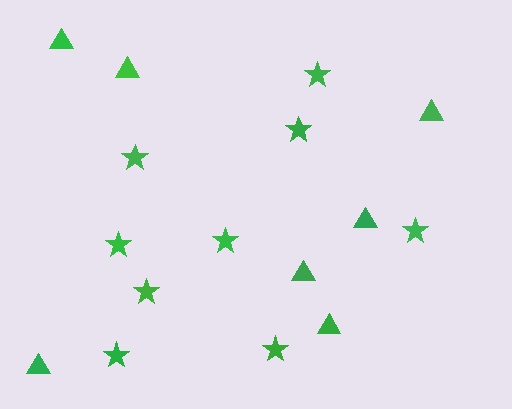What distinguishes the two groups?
There are 2 groups: one group of stars (9) and one group of triangles (7).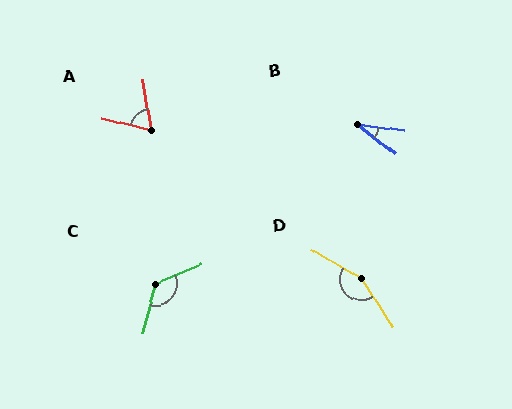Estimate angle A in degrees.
Approximately 67 degrees.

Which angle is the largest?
D, at approximately 153 degrees.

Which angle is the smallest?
B, at approximately 31 degrees.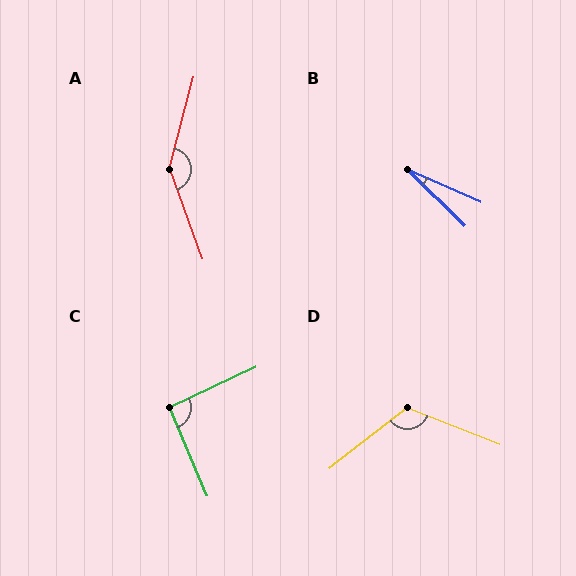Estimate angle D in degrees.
Approximately 120 degrees.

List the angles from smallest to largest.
B (21°), C (92°), D (120°), A (145°).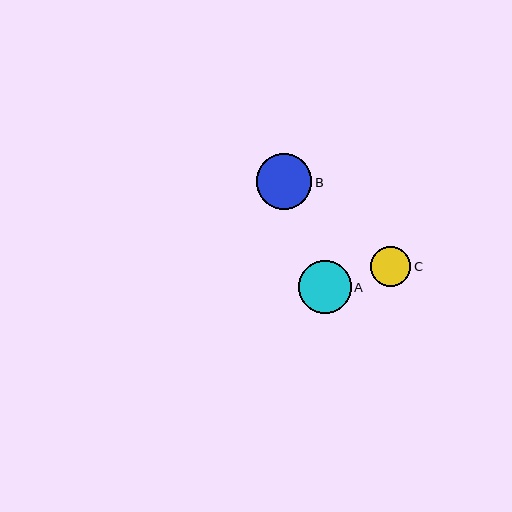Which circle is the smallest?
Circle C is the smallest with a size of approximately 40 pixels.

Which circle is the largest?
Circle B is the largest with a size of approximately 56 pixels.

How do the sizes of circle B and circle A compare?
Circle B and circle A are approximately the same size.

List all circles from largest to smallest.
From largest to smallest: B, A, C.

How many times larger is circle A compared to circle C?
Circle A is approximately 1.3 times the size of circle C.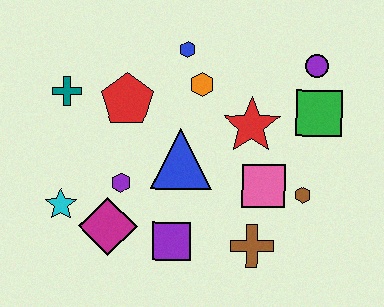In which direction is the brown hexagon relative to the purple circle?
The brown hexagon is below the purple circle.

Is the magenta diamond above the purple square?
Yes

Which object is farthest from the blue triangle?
The purple circle is farthest from the blue triangle.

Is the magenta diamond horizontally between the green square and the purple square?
No